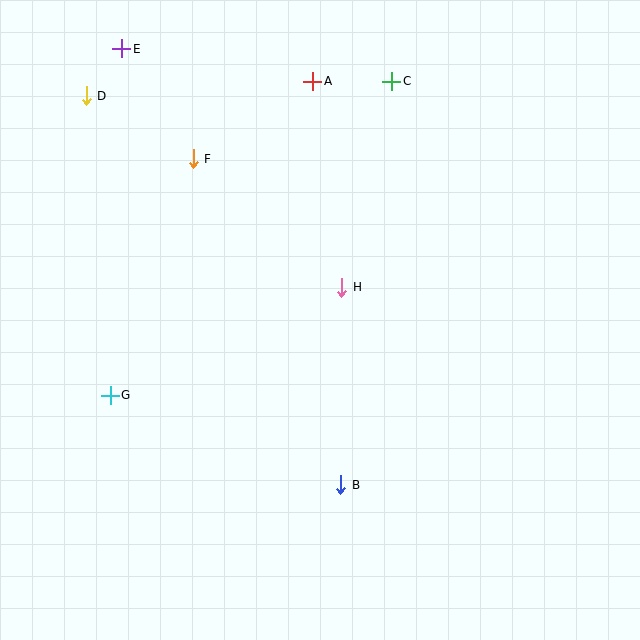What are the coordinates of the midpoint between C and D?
The midpoint between C and D is at (239, 88).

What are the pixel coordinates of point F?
Point F is at (193, 159).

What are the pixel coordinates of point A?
Point A is at (313, 81).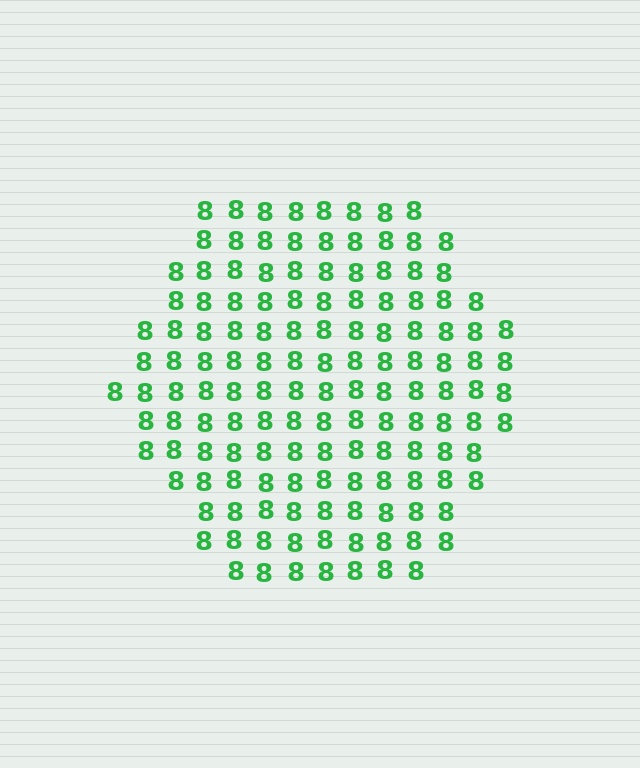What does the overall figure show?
The overall figure shows a hexagon.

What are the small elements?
The small elements are digit 8's.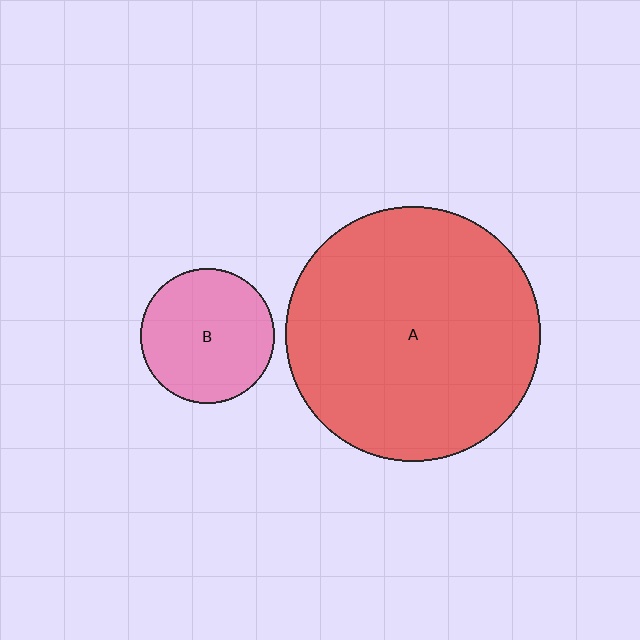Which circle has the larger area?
Circle A (red).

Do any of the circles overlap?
No, none of the circles overlap.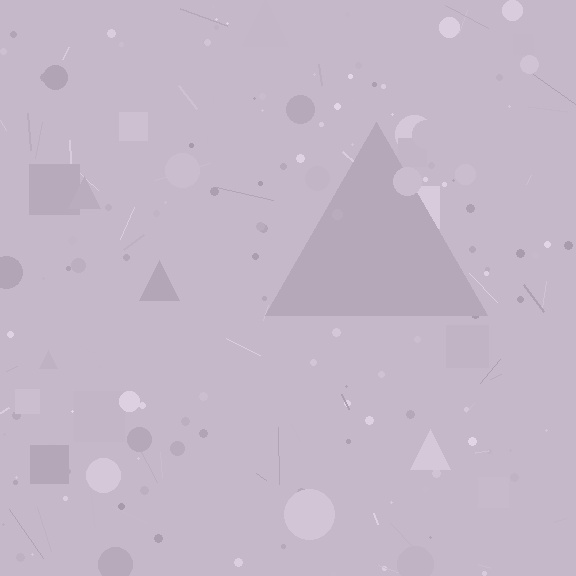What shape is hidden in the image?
A triangle is hidden in the image.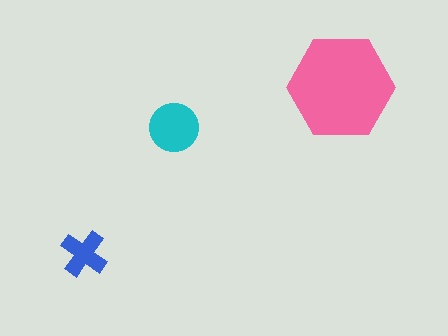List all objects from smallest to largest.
The blue cross, the cyan circle, the pink hexagon.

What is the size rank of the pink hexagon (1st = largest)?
1st.